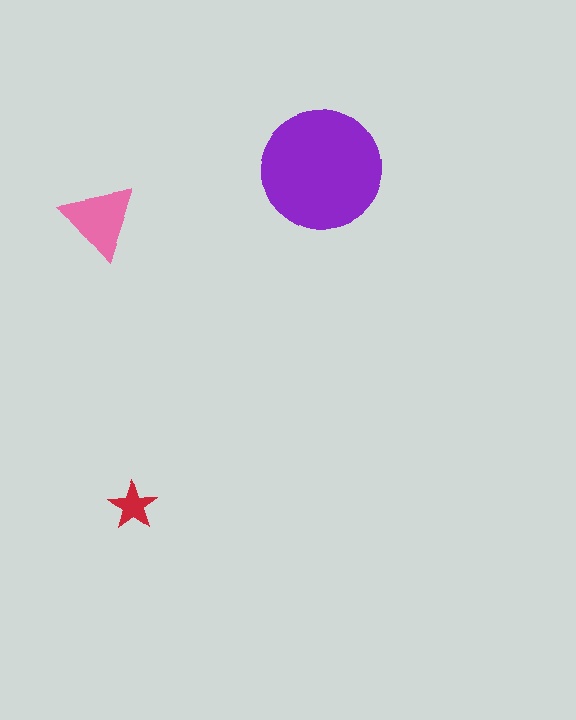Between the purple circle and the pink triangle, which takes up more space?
The purple circle.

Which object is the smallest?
The red star.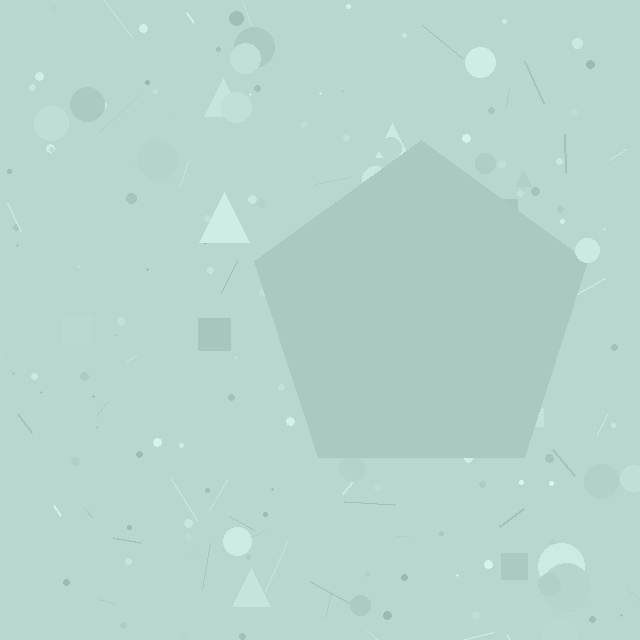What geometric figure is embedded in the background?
A pentagon is embedded in the background.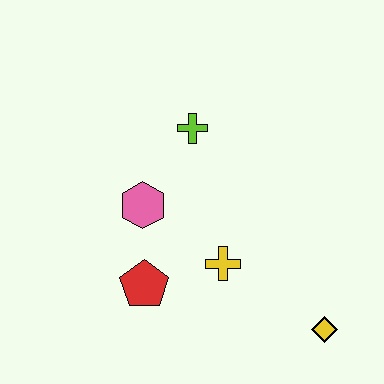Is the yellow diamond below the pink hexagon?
Yes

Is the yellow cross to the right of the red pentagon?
Yes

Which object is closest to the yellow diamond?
The yellow cross is closest to the yellow diamond.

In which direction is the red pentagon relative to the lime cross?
The red pentagon is below the lime cross.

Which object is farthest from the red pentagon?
The yellow diamond is farthest from the red pentagon.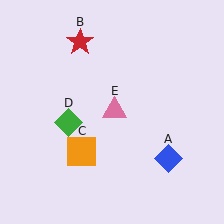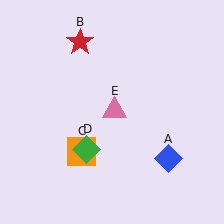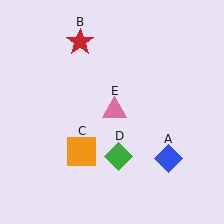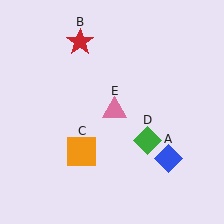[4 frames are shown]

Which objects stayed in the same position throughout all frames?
Blue diamond (object A) and red star (object B) and orange square (object C) and pink triangle (object E) remained stationary.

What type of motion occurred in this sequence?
The green diamond (object D) rotated counterclockwise around the center of the scene.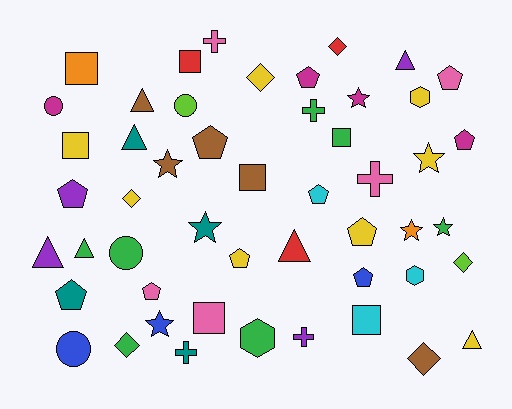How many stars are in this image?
There are 7 stars.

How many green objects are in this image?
There are 7 green objects.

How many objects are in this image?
There are 50 objects.